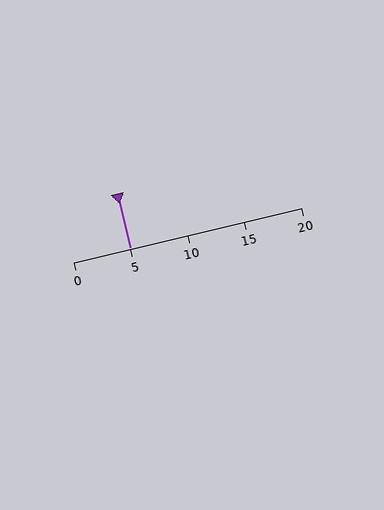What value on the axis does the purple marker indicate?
The marker indicates approximately 5.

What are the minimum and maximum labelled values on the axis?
The axis runs from 0 to 20.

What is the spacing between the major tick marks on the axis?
The major ticks are spaced 5 apart.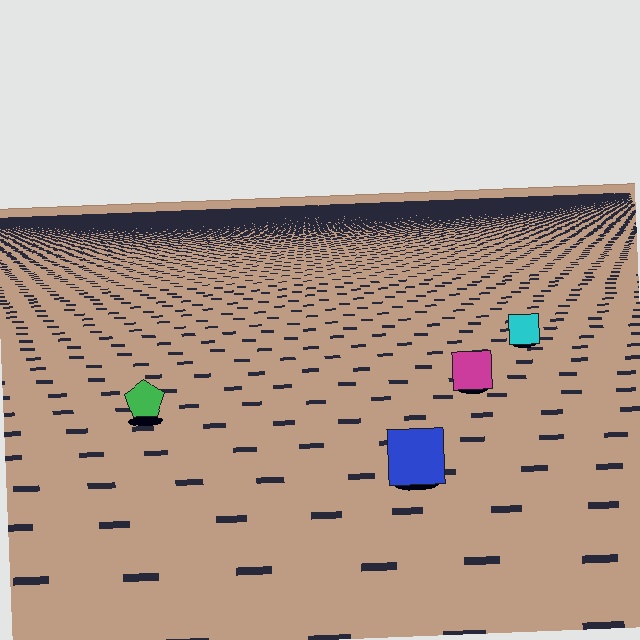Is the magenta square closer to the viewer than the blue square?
No. The blue square is closer — you can tell from the texture gradient: the ground texture is coarser near it.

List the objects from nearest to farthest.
From nearest to farthest: the blue square, the green pentagon, the magenta square, the cyan square.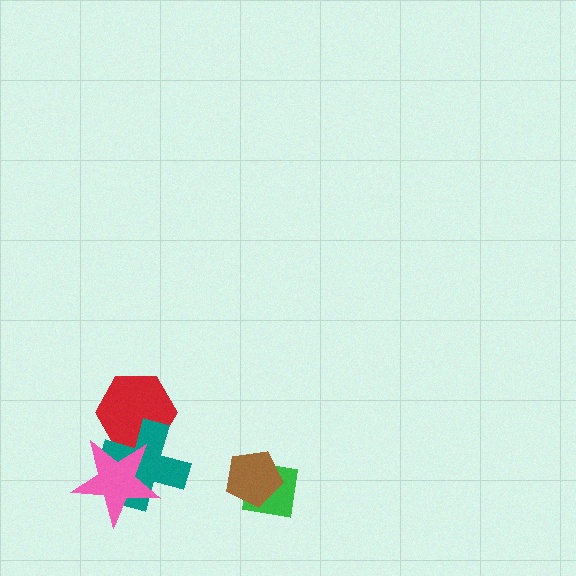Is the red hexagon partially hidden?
Yes, it is partially covered by another shape.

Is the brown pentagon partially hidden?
No, no other shape covers it.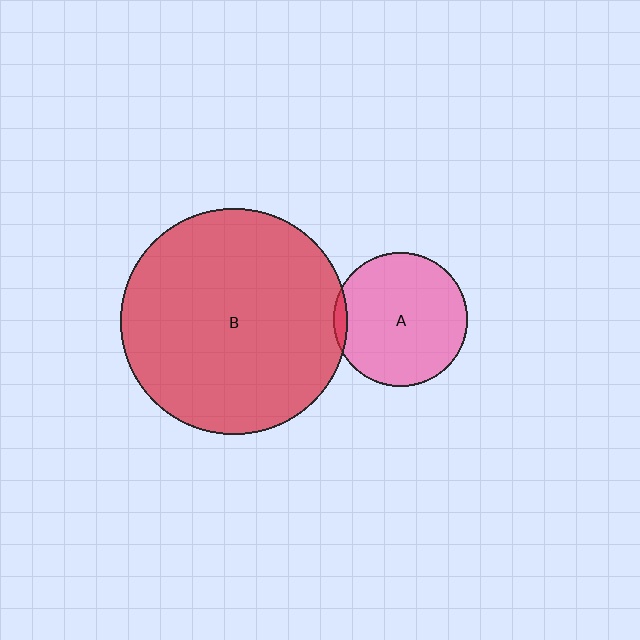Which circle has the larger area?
Circle B (red).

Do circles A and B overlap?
Yes.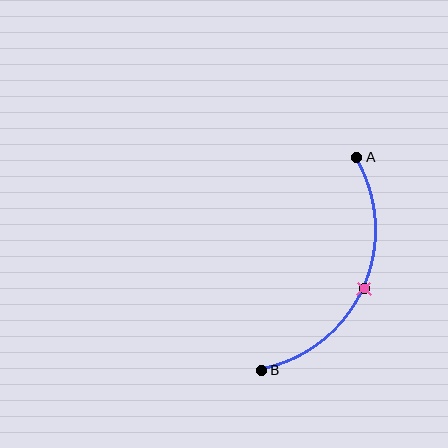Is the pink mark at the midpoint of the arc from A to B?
Yes. The pink mark lies on the arc at equal arc-length from both A and B — it is the arc midpoint.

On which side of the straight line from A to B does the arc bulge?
The arc bulges to the right of the straight line connecting A and B.